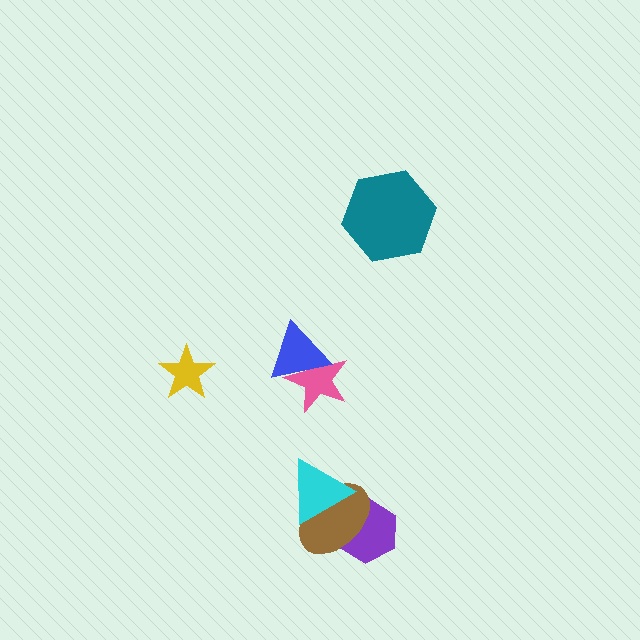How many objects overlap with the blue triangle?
1 object overlaps with the blue triangle.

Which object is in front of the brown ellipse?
The cyan triangle is in front of the brown ellipse.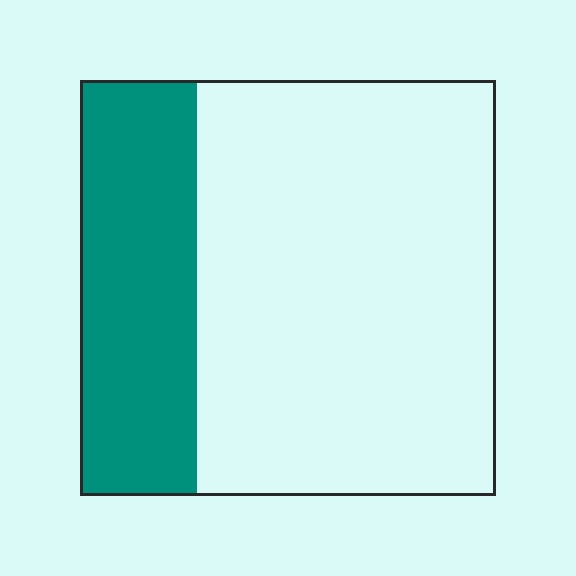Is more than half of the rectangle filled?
No.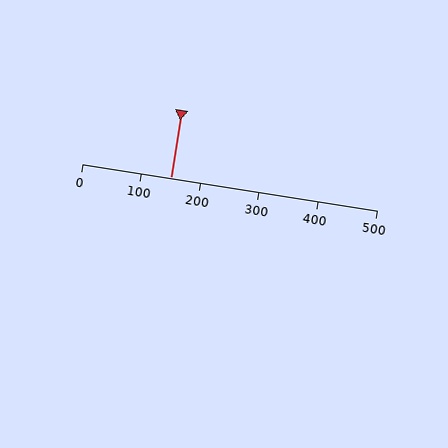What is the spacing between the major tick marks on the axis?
The major ticks are spaced 100 apart.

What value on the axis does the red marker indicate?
The marker indicates approximately 150.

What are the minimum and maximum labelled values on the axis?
The axis runs from 0 to 500.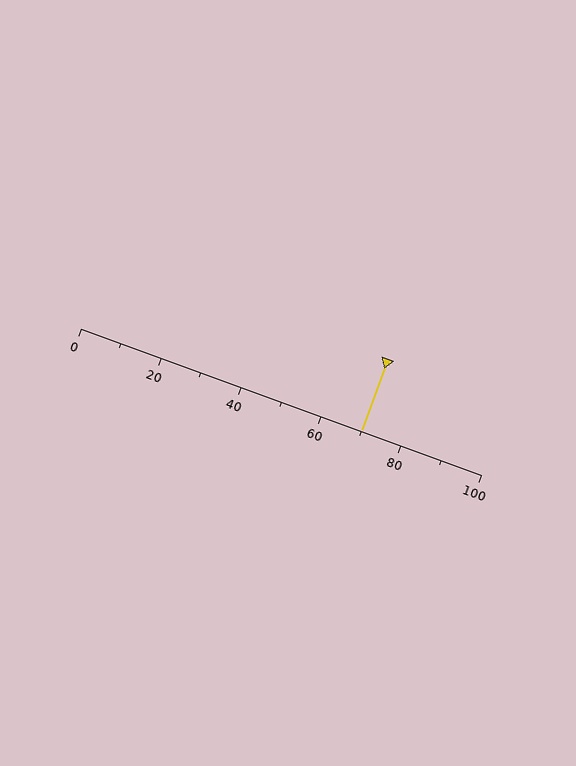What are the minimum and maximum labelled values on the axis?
The axis runs from 0 to 100.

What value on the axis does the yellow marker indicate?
The marker indicates approximately 70.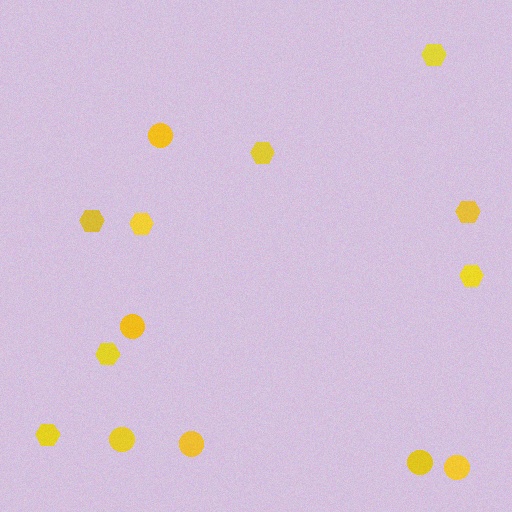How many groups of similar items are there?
There are 2 groups: one group of circles (6) and one group of hexagons (8).